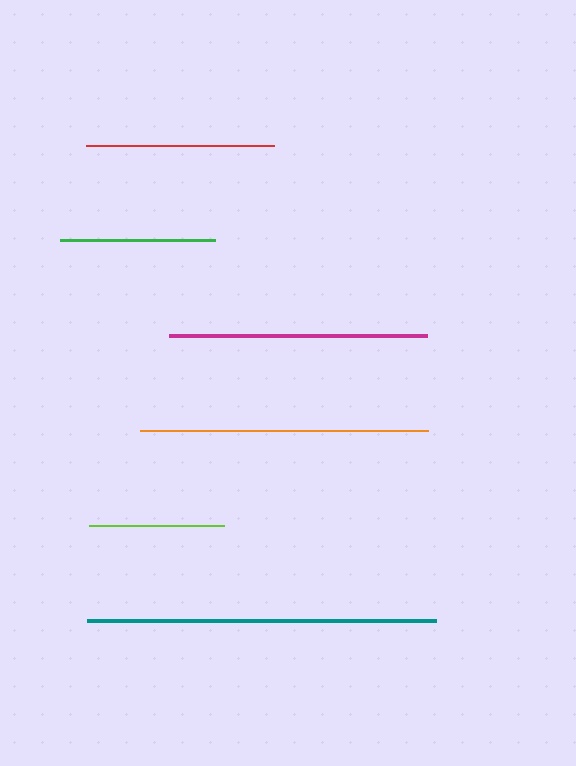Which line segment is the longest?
The teal line is the longest at approximately 348 pixels.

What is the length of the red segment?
The red segment is approximately 188 pixels long.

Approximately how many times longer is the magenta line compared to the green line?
The magenta line is approximately 1.7 times the length of the green line.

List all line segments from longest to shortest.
From longest to shortest: teal, orange, magenta, red, green, lime.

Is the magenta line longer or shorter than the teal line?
The teal line is longer than the magenta line.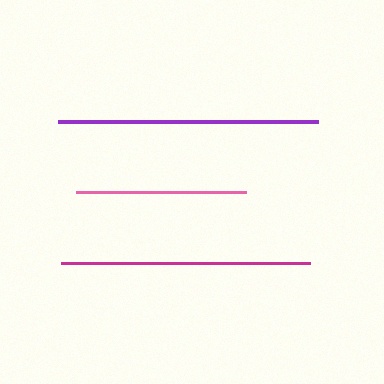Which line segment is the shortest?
The pink line is the shortest at approximately 169 pixels.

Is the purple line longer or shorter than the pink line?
The purple line is longer than the pink line.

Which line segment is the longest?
The purple line is the longest at approximately 260 pixels.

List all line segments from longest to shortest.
From longest to shortest: purple, magenta, pink.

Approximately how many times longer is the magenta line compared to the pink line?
The magenta line is approximately 1.5 times the length of the pink line.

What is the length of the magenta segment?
The magenta segment is approximately 250 pixels long.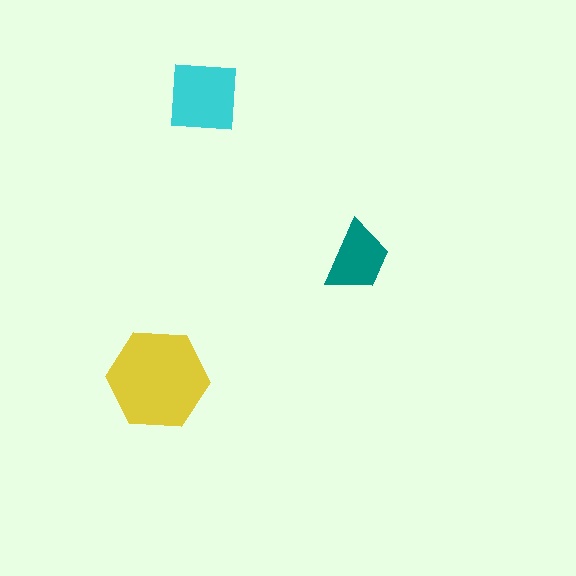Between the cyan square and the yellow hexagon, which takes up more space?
The yellow hexagon.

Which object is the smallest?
The teal trapezoid.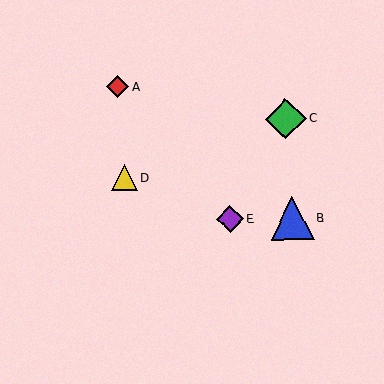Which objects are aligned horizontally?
Objects B, E are aligned horizontally.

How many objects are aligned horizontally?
2 objects (B, E) are aligned horizontally.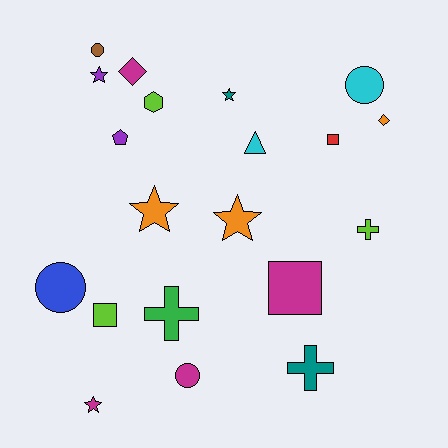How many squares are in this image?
There are 3 squares.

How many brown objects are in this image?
There is 1 brown object.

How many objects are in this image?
There are 20 objects.